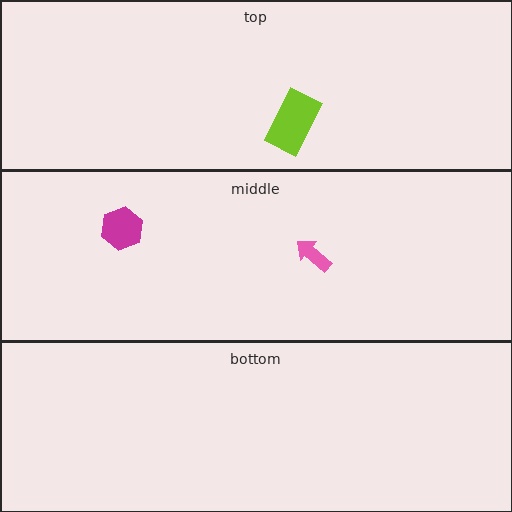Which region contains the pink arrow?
The middle region.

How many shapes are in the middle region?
2.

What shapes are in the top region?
The lime rectangle.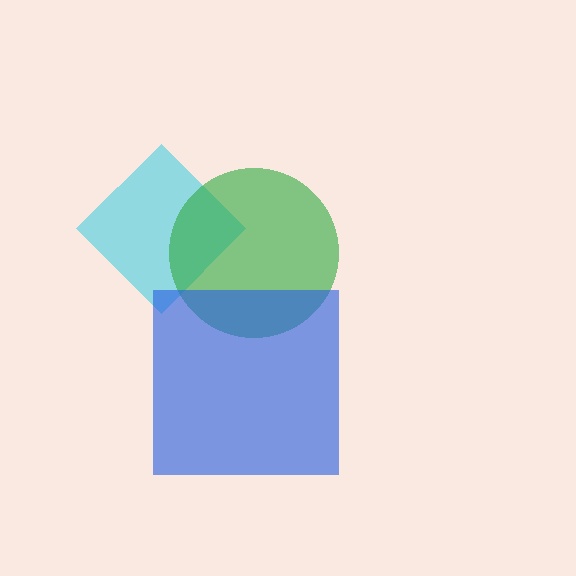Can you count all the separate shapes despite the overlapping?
Yes, there are 3 separate shapes.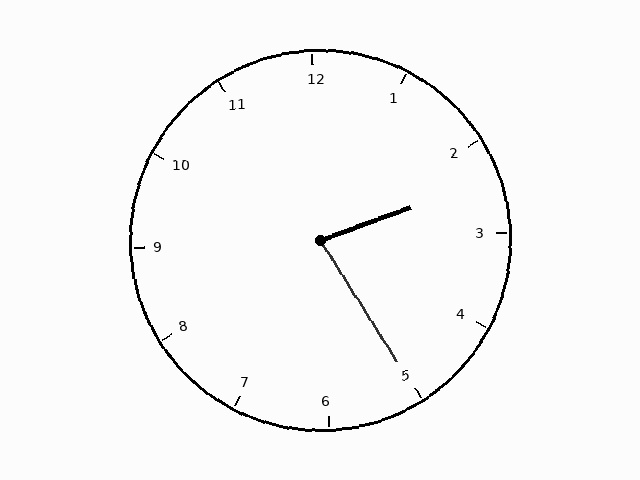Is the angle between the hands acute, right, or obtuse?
It is acute.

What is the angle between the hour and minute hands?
Approximately 78 degrees.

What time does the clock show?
2:25.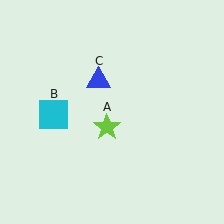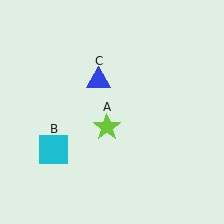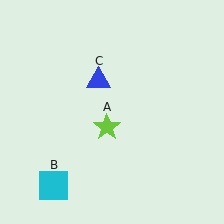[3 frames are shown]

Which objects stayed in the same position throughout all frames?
Lime star (object A) and blue triangle (object C) remained stationary.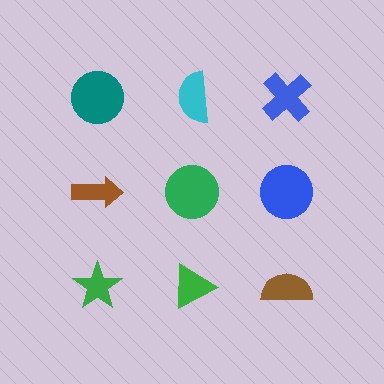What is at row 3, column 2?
A green triangle.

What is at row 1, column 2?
A cyan semicircle.